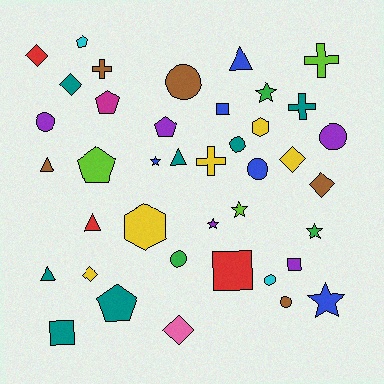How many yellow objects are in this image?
There are 5 yellow objects.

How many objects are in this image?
There are 40 objects.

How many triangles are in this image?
There are 5 triangles.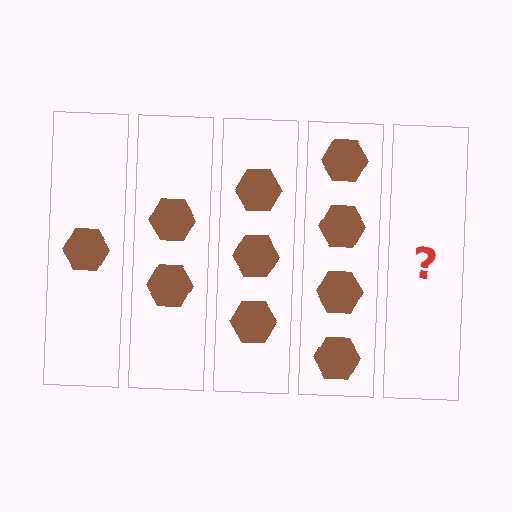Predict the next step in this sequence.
The next step is 5 hexagons.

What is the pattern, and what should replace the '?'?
The pattern is that each step adds one more hexagon. The '?' should be 5 hexagons.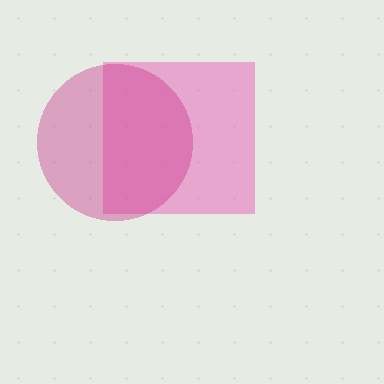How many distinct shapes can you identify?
There are 2 distinct shapes: a pink square, a magenta circle.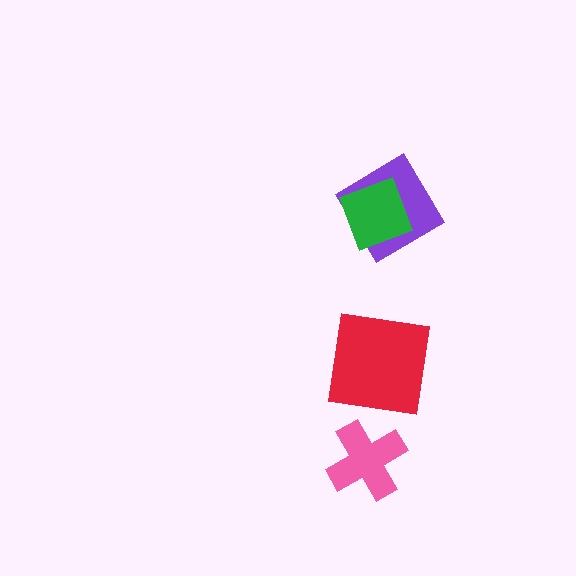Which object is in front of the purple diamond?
The green square is in front of the purple diamond.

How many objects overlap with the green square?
1 object overlaps with the green square.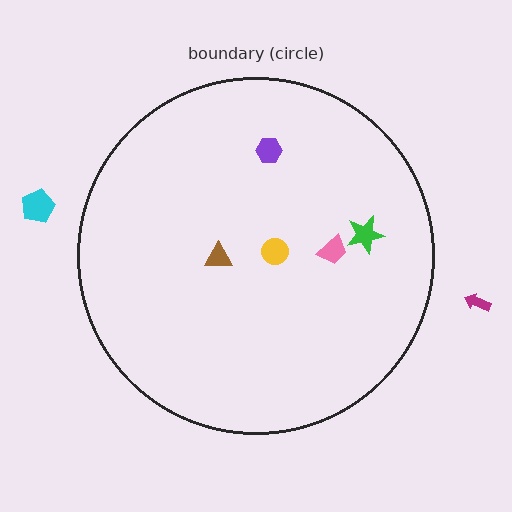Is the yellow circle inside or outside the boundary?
Inside.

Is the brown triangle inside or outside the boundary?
Inside.